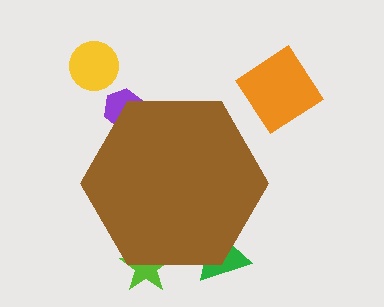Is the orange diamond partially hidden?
No, the orange diamond is fully visible.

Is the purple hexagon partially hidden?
Yes, the purple hexagon is partially hidden behind the brown hexagon.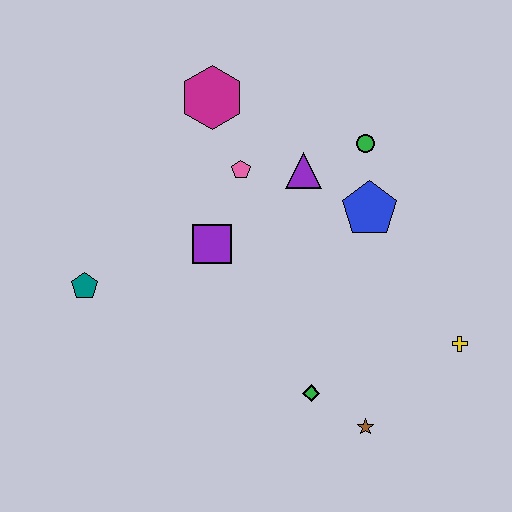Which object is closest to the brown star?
The green diamond is closest to the brown star.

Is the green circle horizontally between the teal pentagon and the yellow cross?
Yes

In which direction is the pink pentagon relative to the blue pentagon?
The pink pentagon is to the left of the blue pentagon.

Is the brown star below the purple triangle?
Yes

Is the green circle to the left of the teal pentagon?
No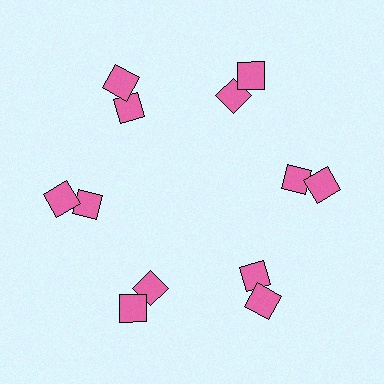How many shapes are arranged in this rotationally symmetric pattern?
There are 12 shapes, arranged in 6 groups of 2.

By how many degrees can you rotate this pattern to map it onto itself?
The pattern maps onto itself every 60 degrees of rotation.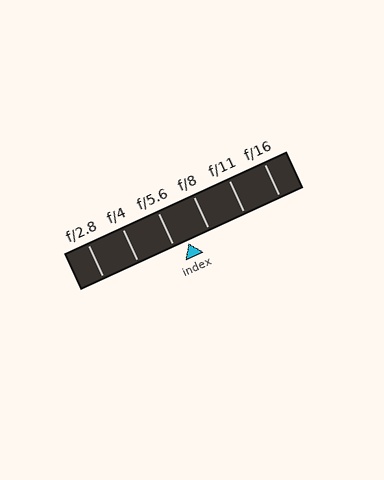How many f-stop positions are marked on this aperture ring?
There are 6 f-stop positions marked.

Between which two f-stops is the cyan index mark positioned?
The index mark is between f/5.6 and f/8.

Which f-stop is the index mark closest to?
The index mark is closest to f/5.6.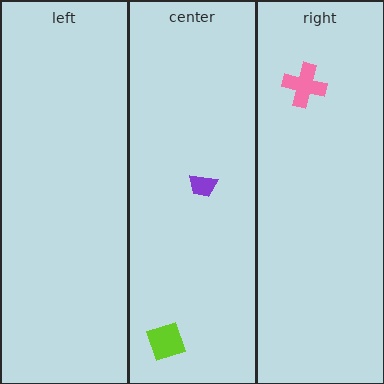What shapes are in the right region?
The pink cross.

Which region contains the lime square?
The center region.